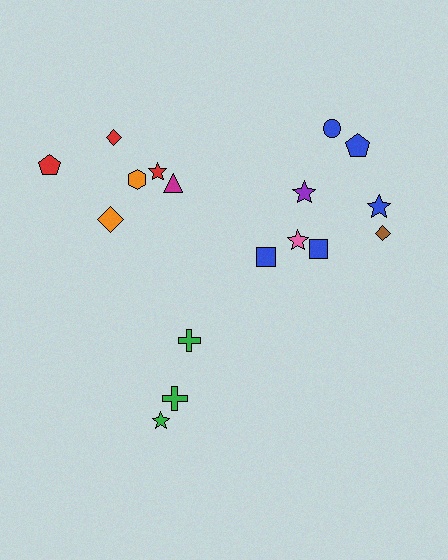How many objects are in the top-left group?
There are 6 objects.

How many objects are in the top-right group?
There are 8 objects.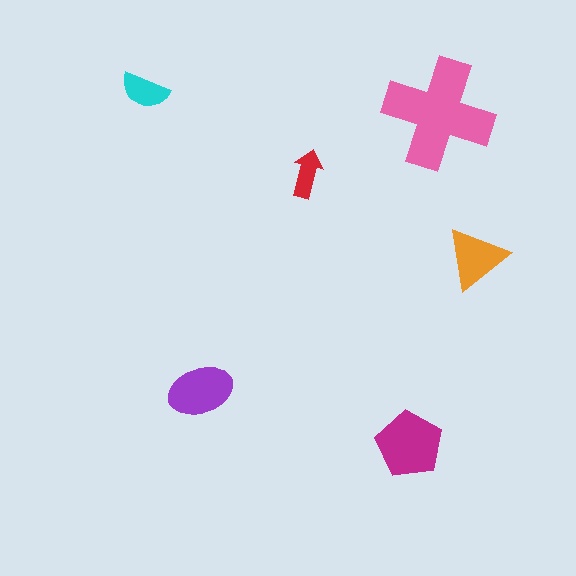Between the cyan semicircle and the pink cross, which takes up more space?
The pink cross.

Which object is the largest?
The pink cross.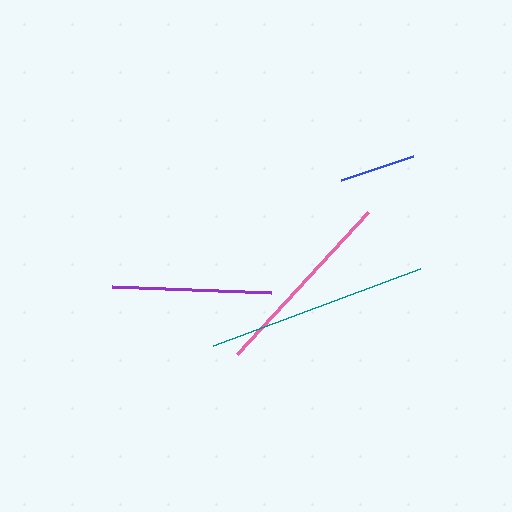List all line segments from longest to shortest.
From longest to shortest: teal, pink, purple, blue.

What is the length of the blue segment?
The blue segment is approximately 76 pixels long.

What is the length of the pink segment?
The pink segment is approximately 193 pixels long.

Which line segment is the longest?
The teal line is the longest at approximately 220 pixels.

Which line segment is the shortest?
The blue line is the shortest at approximately 76 pixels.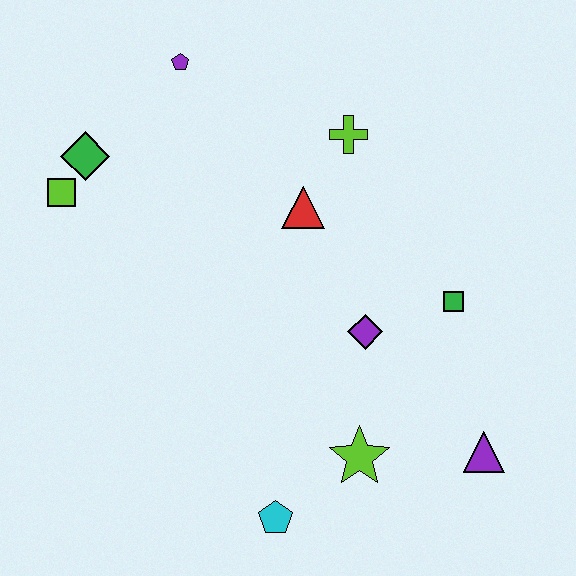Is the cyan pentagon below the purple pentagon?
Yes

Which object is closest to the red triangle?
The lime cross is closest to the red triangle.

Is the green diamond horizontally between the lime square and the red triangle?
Yes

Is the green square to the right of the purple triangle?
No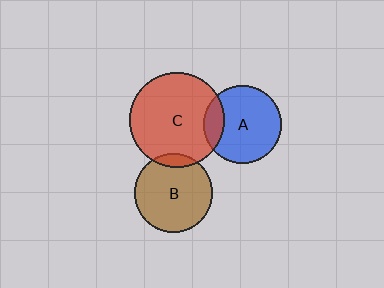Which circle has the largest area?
Circle C (red).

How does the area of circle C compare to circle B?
Approximately 1.5 times.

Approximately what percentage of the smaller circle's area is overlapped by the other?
Approximately 10%.